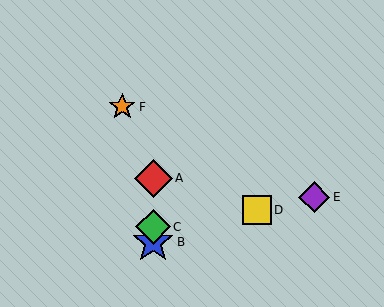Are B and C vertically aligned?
Yes, both are at x≈153.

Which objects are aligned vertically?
Objects A, B, C are aligned vertically.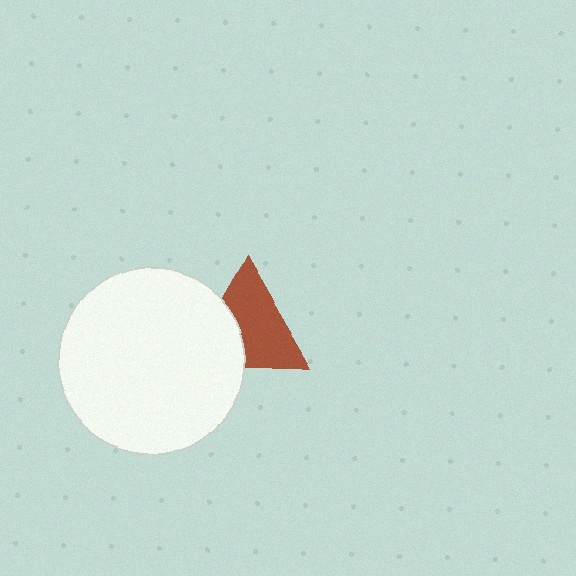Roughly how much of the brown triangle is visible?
About half of it is visible (roughly 64%).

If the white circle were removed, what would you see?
You would see the complete brown triangle.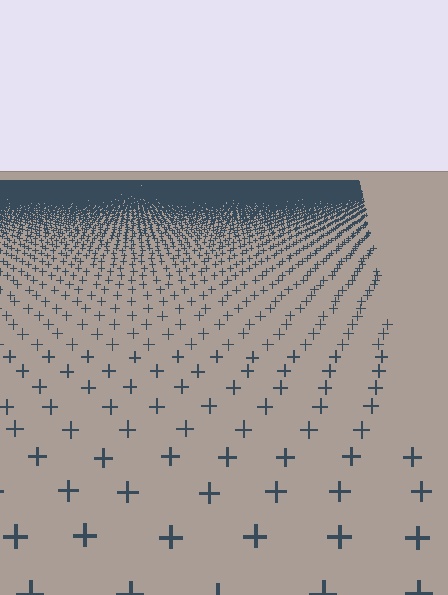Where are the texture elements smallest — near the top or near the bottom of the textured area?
Near the top.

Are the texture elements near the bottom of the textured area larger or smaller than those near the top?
Larger. Near the bottom, elements are closer to the viewer and appear at a bigger on-screen size.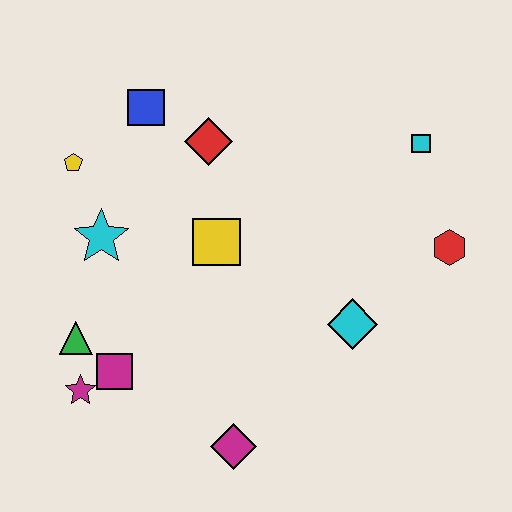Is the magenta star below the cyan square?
Yes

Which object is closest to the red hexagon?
The cyan square is closest to the red hexagon.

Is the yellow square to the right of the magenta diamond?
No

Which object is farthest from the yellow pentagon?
The red hexagon is farthest from the yellow pentagon.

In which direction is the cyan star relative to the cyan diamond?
The cyan star is to the left of the cyan diamond.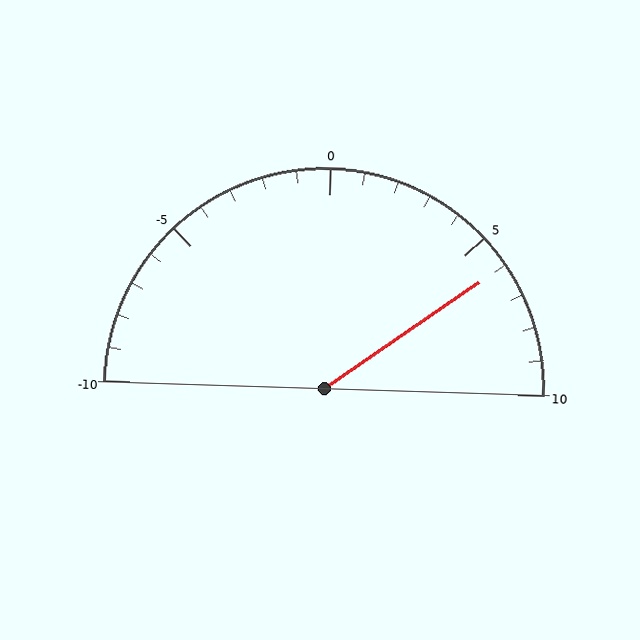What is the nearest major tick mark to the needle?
The nearest major tick mark is 5.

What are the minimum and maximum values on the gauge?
The gauge ranges from -10 to 10.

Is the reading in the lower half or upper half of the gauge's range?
The reading is in the upper half of the range (-10 to 10).